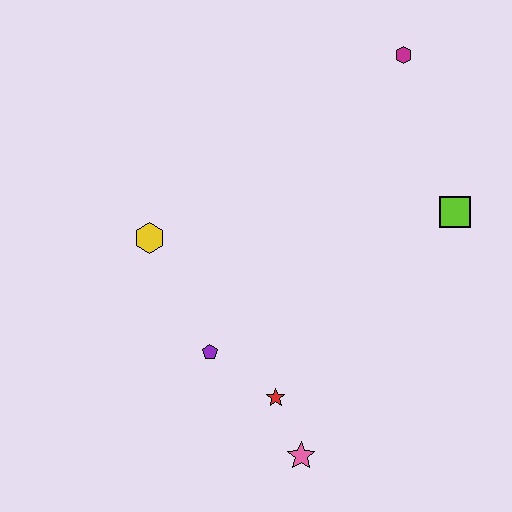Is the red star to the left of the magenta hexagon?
Yes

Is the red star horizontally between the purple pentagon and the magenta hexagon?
Yes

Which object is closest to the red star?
The pink star is closest to the red star.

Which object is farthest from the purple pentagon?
The magenta hexagon is farthest from the purple pentagon.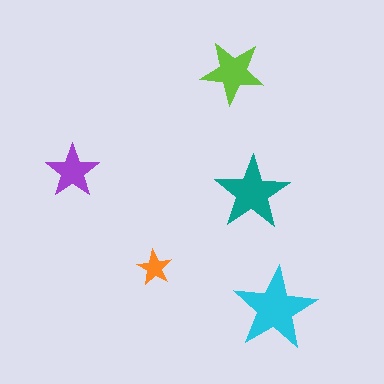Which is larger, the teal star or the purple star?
The teal one.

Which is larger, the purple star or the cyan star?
The cyan one.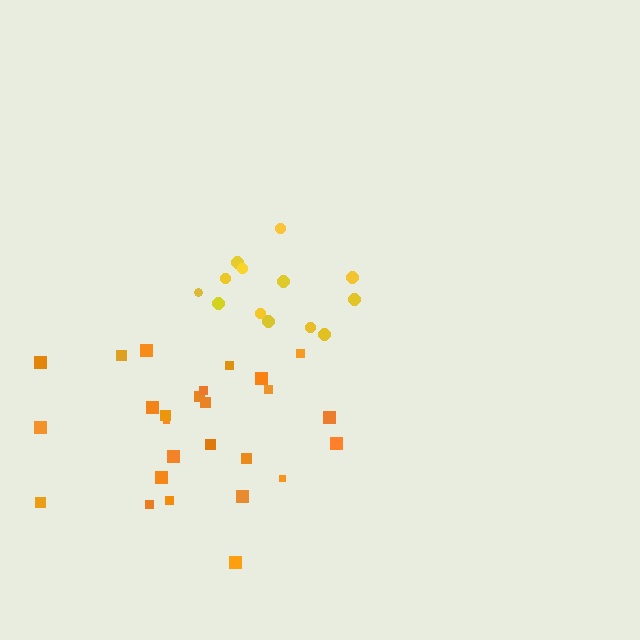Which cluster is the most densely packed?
Yellow.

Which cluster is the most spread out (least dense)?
Orange.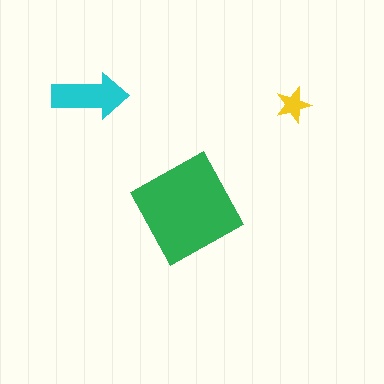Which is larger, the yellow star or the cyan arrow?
The cyan arrow.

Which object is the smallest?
The yellow star.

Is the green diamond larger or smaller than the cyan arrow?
Larger.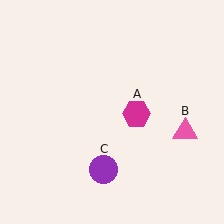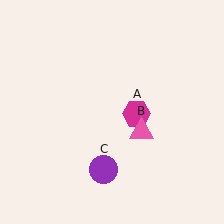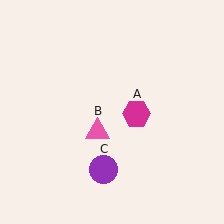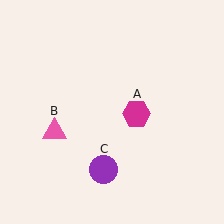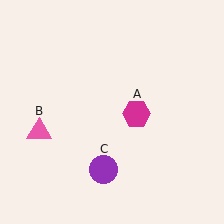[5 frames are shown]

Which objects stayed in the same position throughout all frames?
Magenta hexagon (object A) and purple circle (object C) remained stationary.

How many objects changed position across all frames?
1 object changed position: pink triangle (object B).